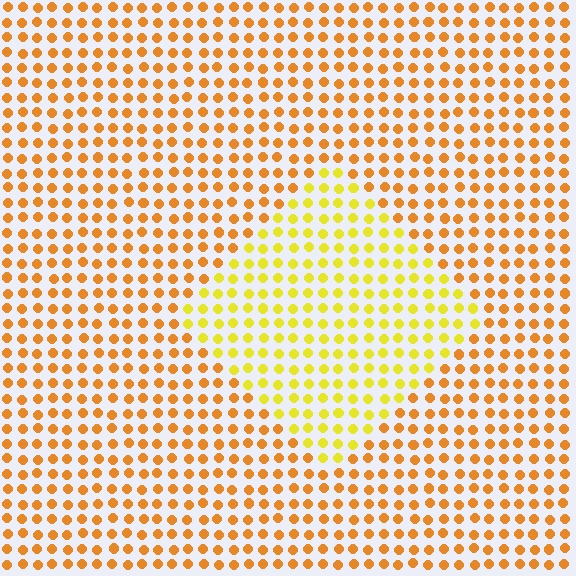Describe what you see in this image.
The image is filled with small orange elements in a uniform arrangement. A diamond-shaped region is visible where the elements are tinted to a slightly different hue, forming a subtle color boundary.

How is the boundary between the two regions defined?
The boundary is defined purely by a slight shift in hue (about 30 degrees). Spacing, size, and orientation are identical on both sides.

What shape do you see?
I see a diamond.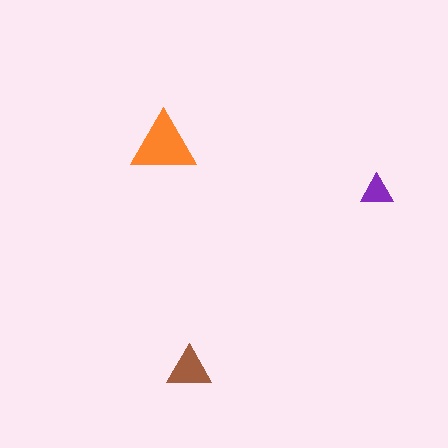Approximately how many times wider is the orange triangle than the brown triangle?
About 1.5 times wider.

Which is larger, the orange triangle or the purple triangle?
The orange one.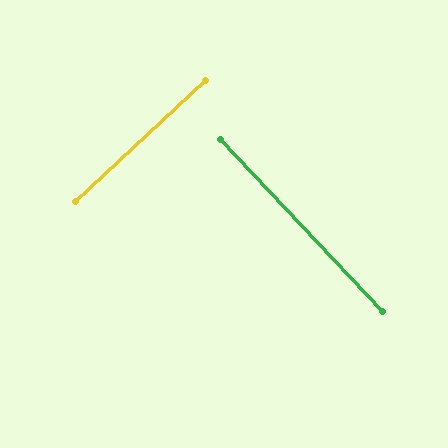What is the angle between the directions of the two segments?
Approximately 90 degrees.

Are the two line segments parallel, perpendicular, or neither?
Perpendicular — they meet at approximately 90°.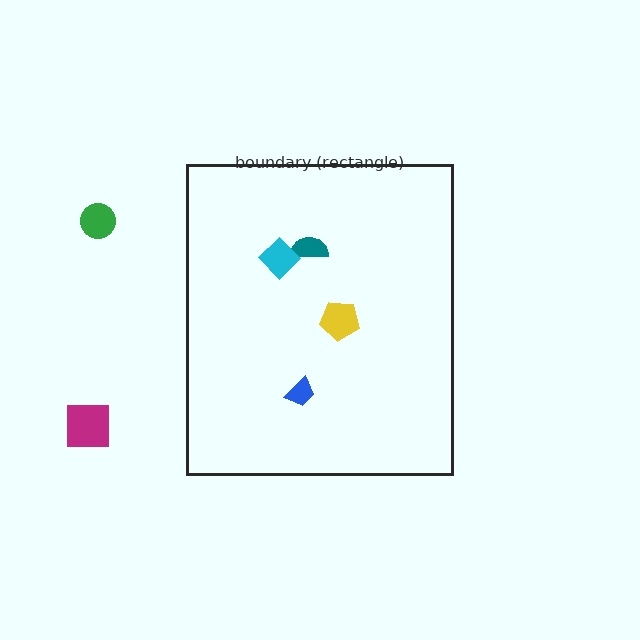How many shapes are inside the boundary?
4 inside, 2 outside.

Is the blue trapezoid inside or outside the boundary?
Inside.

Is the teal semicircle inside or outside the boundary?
Inside.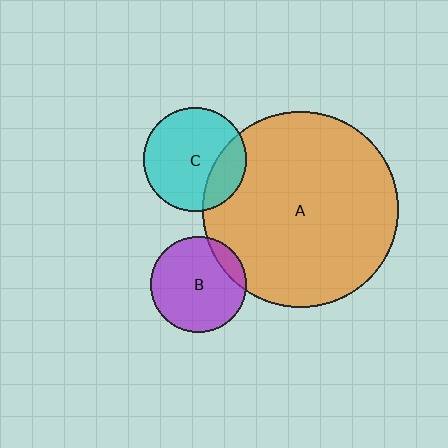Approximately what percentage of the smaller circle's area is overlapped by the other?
Approximately 25%.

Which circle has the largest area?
Circle A (orange).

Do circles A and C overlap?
Yes.